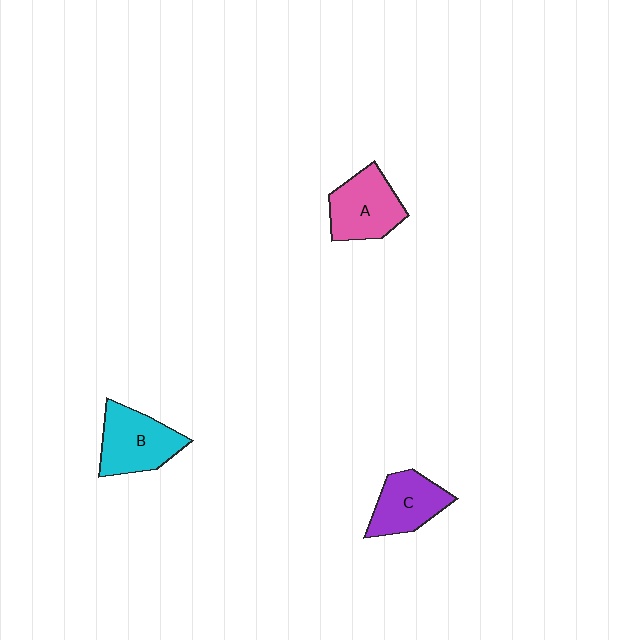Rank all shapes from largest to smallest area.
From largest to smallest: B (cyan), A (pink), C (purple).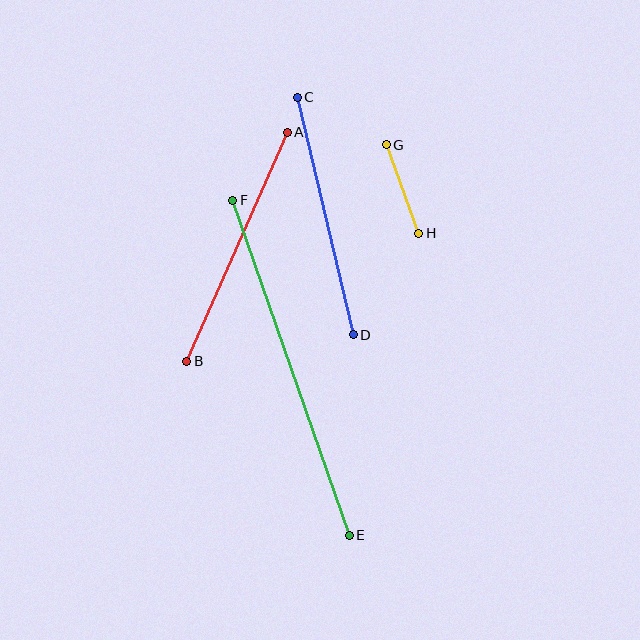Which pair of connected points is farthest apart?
Points E and F are farthest apart.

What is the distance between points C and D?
The distance is approximately 244 pixels.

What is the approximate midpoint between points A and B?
The midpoint is at approximately (237, 247) pixels.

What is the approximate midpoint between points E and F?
The midpoint is at approximately (291, 368) pixels.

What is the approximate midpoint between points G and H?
The midpoint is at approximately (403, 189) pixels.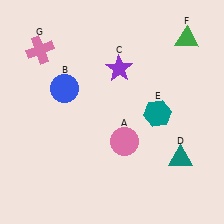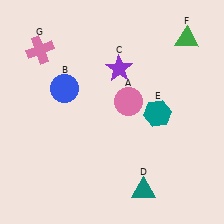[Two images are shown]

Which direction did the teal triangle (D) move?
The teal triangle (D) moved left.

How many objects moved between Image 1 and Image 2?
2 objects moved between the two images.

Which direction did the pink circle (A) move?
The pink circle (A) moved up.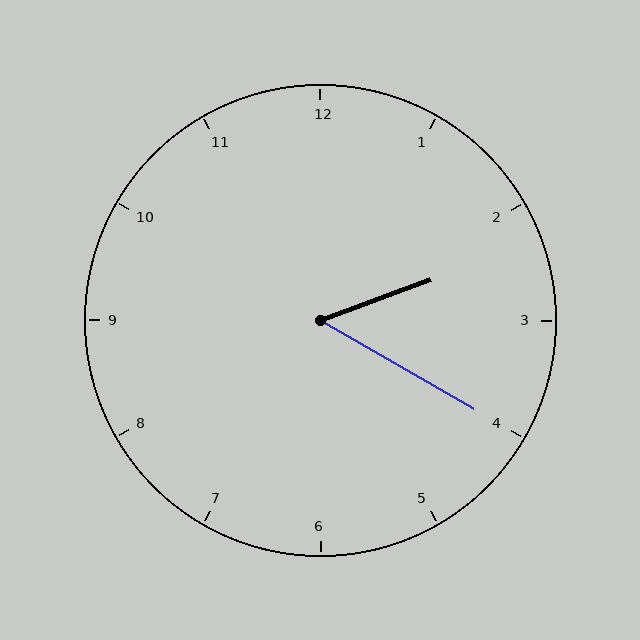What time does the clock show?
2:20.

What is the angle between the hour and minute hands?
Approximately 50 degrees.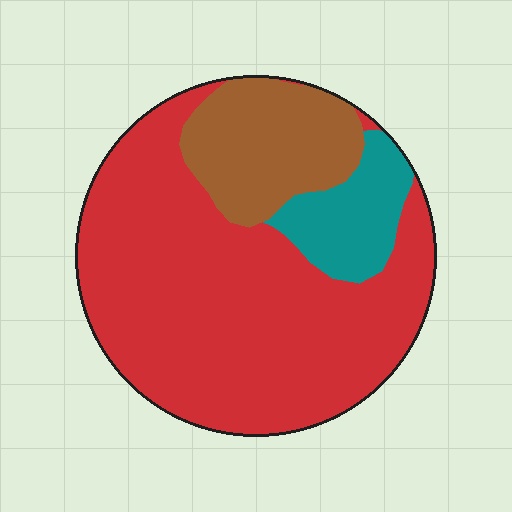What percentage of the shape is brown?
Brown covers around 20% of the shape.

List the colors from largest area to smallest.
From largest to smallest: red, brown, teal.